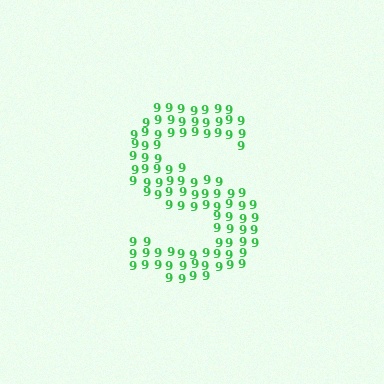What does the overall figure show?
The overall figure shows the letter S.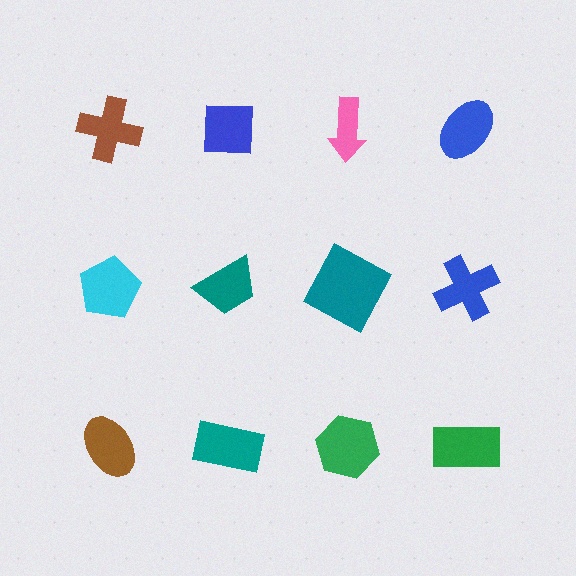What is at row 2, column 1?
A cyan pentagon.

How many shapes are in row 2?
4 shapes.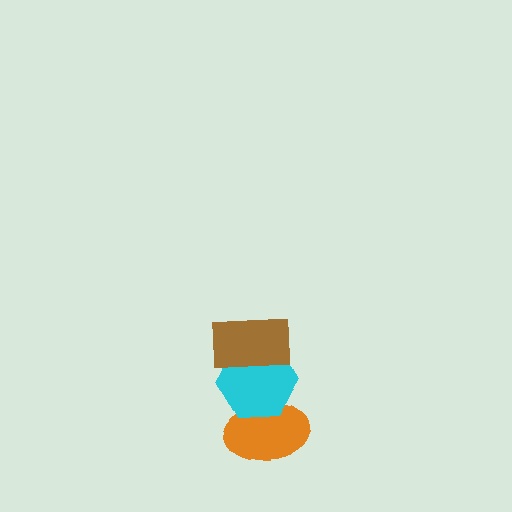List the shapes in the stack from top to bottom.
From top to bottom: the brown rectangle, the cyan hexagon, the orange ellipse.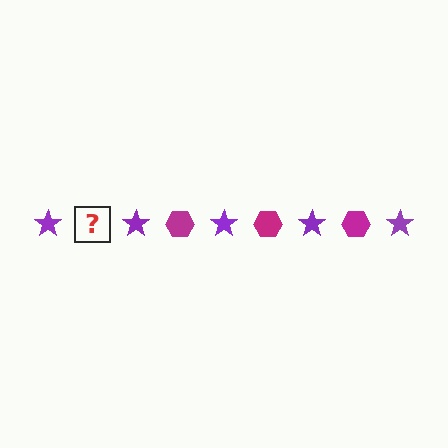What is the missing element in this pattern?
The missing element is a magenta hexagon.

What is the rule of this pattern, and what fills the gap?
The rule is that the pattern alternates between purple star and magenta hexagon. The gap should be filled with a magenta hexagon.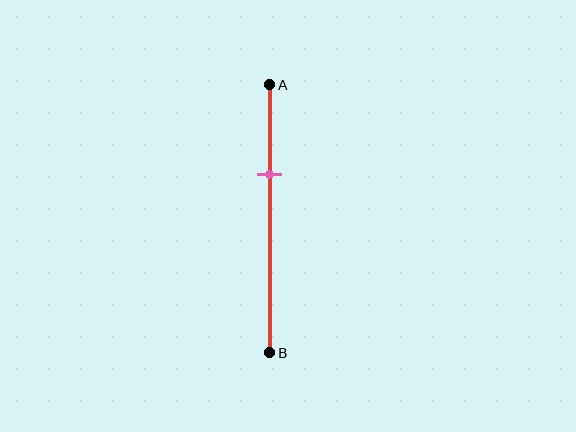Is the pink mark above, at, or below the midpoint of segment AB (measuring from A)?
The pink mark is above the midpoint of segment AB.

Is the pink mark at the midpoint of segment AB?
No, the mark is at about 35% from A, not at the 50% midpoint.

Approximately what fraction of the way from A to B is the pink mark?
The pink mark is approximately 35% of the way from A to B.